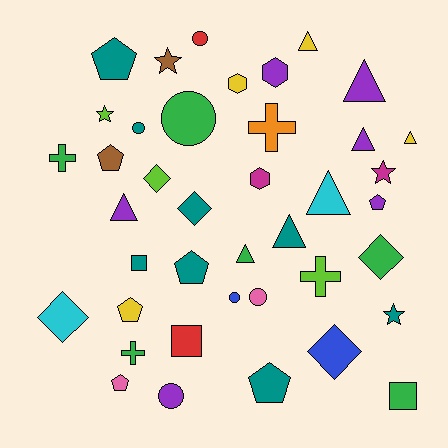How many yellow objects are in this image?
There are 4 yellow objects.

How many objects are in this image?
There are 40 objects.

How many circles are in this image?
There are 6 circles.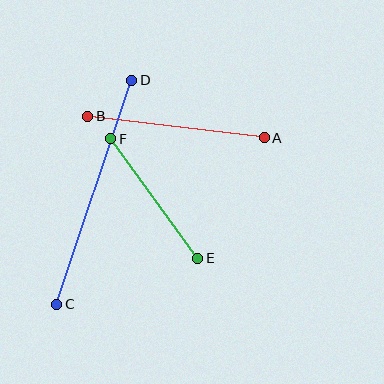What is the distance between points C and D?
The distance is approximately 236 pixels.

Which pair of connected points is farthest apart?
Points C and D are farthest apart.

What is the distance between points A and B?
The distance is approximately 178 pixels.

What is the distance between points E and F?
The distance is approximately 148 pixels.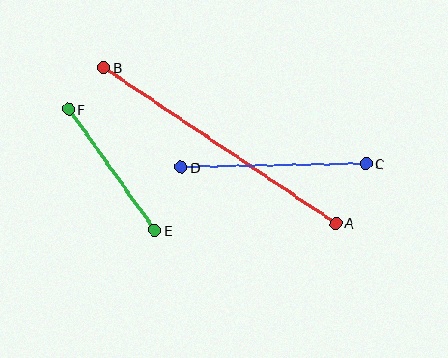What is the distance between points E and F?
The distance is approximately 149 pixels.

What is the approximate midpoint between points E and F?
The midpoint is at approximately (112, 170) pixels.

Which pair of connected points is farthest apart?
Points A and B are farthest apart.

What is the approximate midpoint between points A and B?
The midpoint is at approximately (220, 145) pixels.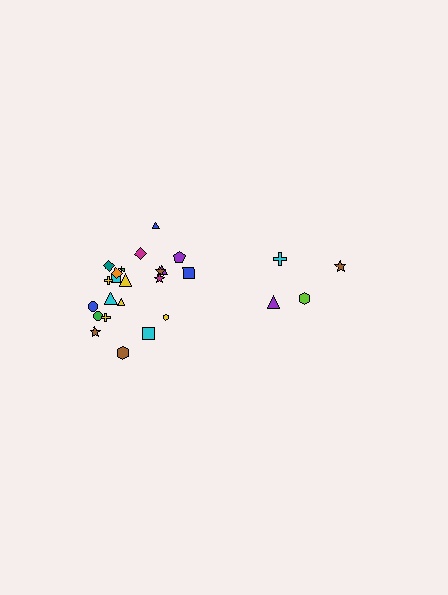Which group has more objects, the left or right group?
The left group.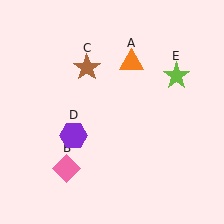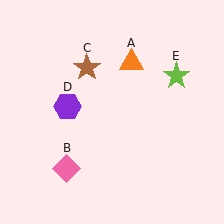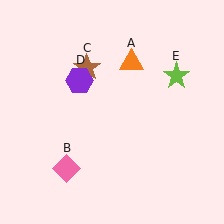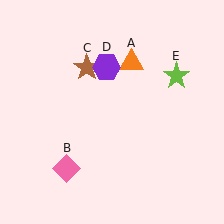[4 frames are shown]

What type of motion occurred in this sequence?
The purple hexagon (object D) rotated clockwise around the center of the scene.